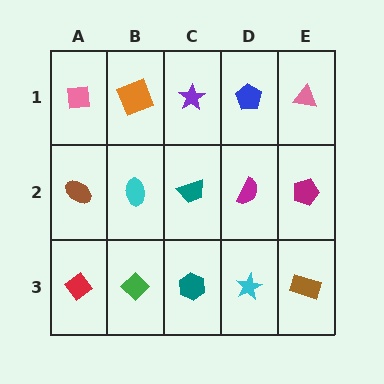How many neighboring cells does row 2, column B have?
4.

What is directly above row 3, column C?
A teal trapezoid.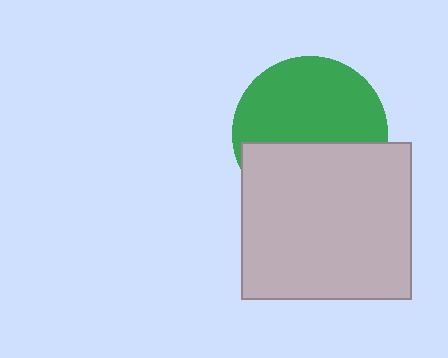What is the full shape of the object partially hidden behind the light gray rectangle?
The partially hidden object is a green circle.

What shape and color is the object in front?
The object in front is a light gray rectangle.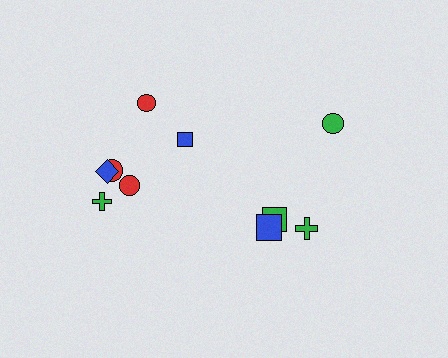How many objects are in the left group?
There are 6 objects.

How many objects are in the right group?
There are 4 objects.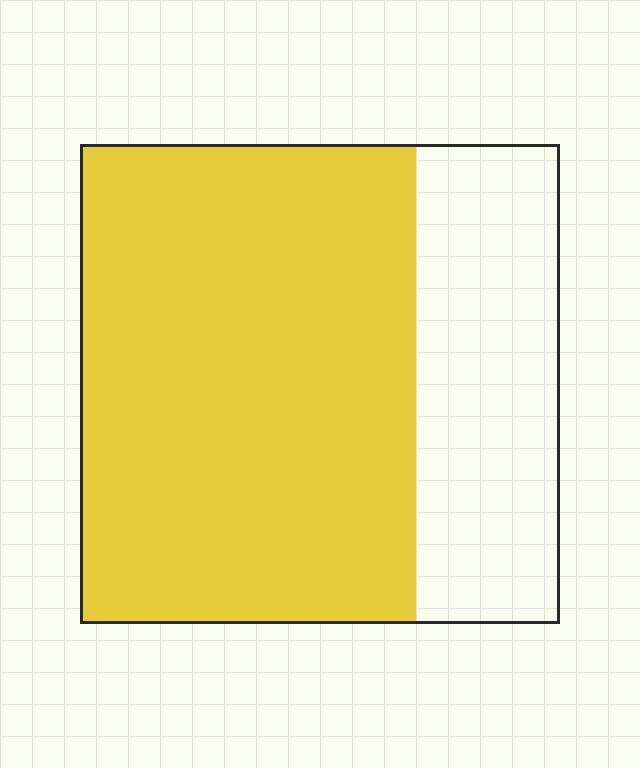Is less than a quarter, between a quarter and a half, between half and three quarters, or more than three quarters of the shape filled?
Between half and three quarters.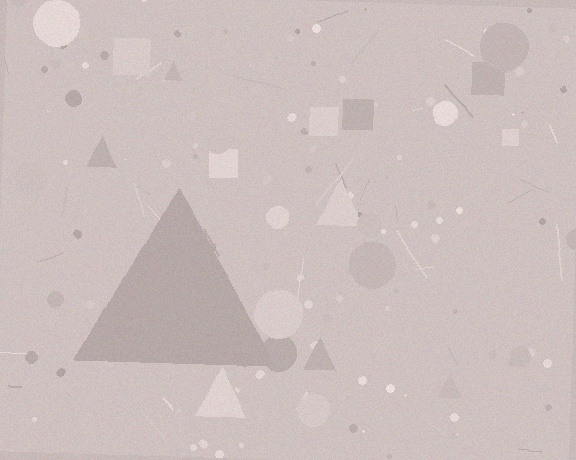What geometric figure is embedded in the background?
A triangle is embedded in the background.